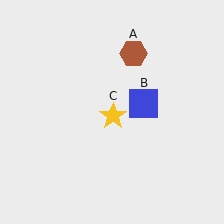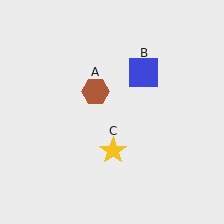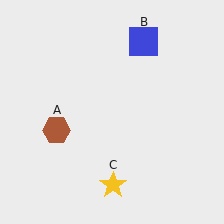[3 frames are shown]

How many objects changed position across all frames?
3 objects changed position: brown hexagon (object A), blue square (object B), yellow star (object C).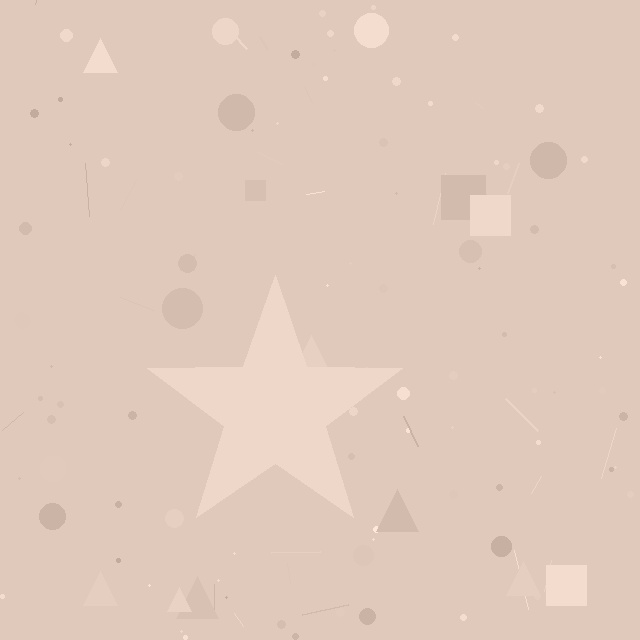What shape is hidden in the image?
A star is hidden in the image.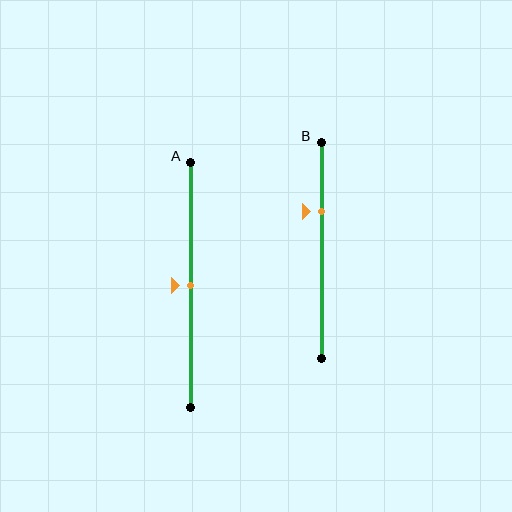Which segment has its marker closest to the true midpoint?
Segment A has its marker closest to the true midpoint.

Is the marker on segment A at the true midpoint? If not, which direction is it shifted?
Yes, the marker on segment A is at the true midpoint.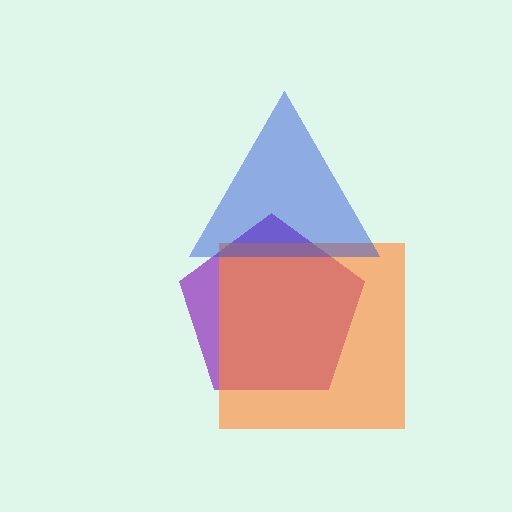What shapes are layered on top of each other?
The layered shapes are: a purple pentagon, an orange square, a blue triangle.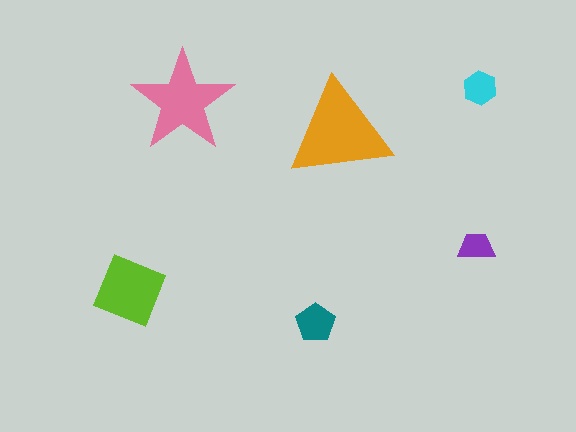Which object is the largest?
The orange triangle.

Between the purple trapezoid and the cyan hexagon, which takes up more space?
The cyan hexagon.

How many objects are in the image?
There are 6 objects in the image.